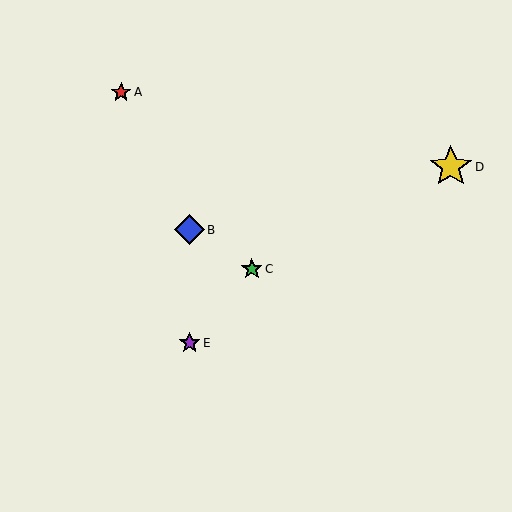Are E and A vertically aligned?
No, E is at x≈190 and A is at x≈121.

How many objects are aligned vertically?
2 objects (B, E) are aligned vertically.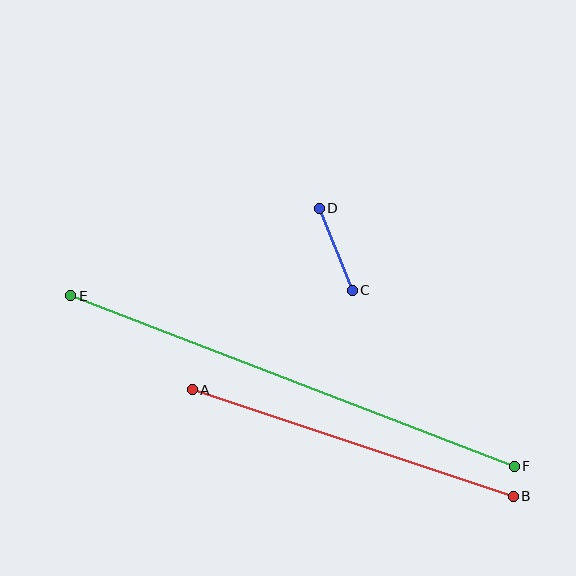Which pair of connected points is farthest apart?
Points E and F are farthest apart.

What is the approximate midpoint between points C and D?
The midpoint is at approximately (336, 249) pixels.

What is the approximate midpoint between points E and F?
The midpoint is at approximately (292, 381) pixels.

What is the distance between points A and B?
The distance is approximately 338 pixels.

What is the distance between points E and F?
The distance is approximately 475 pixels.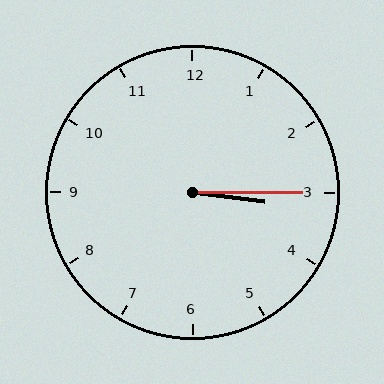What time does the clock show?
3:15.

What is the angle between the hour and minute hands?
Approximately 8 degrees.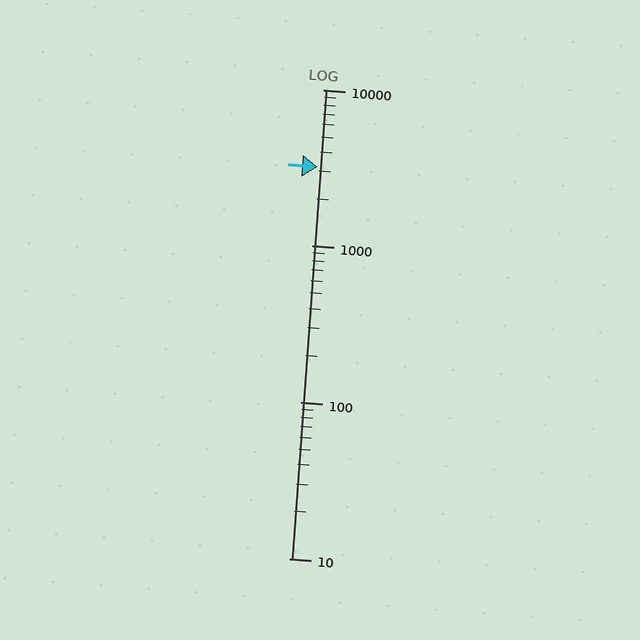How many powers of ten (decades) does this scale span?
The scale spans 3 decades, from 10 to 10000.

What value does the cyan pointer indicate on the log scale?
The pointer indicates approximately 3200.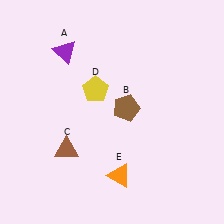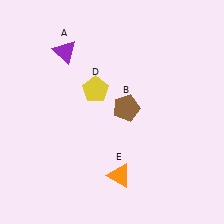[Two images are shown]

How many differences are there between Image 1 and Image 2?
There is 1 difference between the two images.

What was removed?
The brown triangle (C) was removed in Image 2.